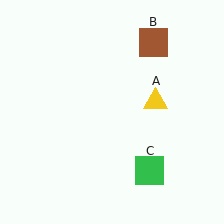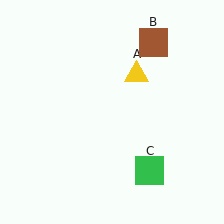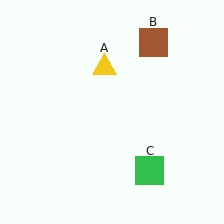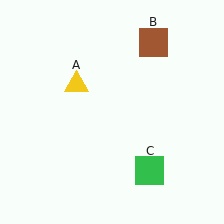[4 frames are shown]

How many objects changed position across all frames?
1 object changed position: yellow triangle (object A).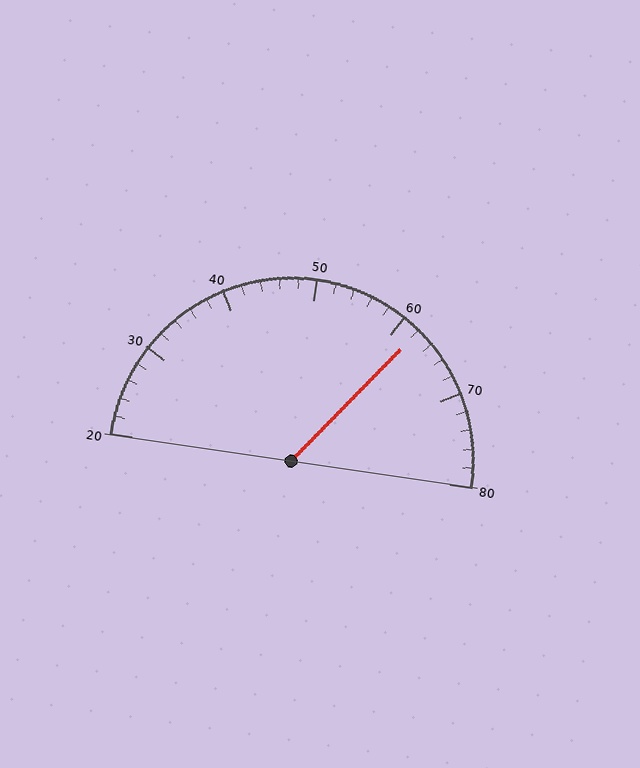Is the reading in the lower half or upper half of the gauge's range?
The reading is in the upper half of the range (20 to 80).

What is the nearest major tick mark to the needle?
The nearest major tick mark is 60.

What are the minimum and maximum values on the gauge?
The gauge ranges from 20 to 80.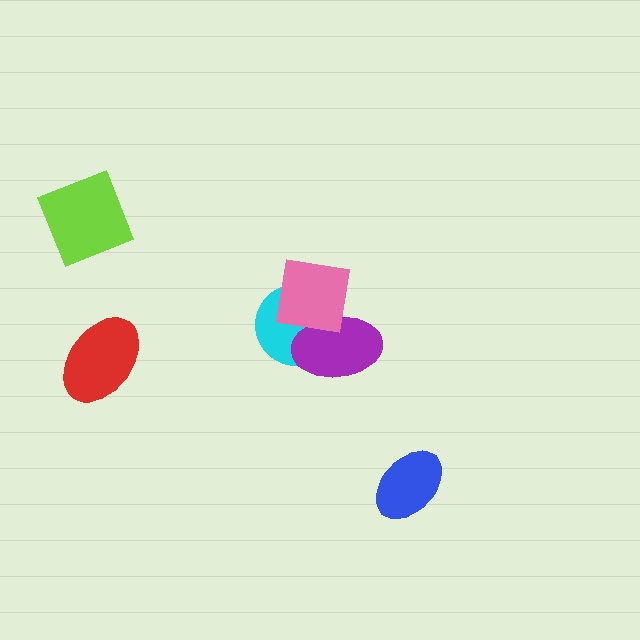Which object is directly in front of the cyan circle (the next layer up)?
The purple ellipse is directly in front of the cyan circle.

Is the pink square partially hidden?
No, no other shape covers it.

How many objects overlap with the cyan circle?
2 objects overlap with the cyan circle.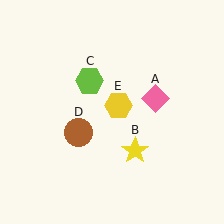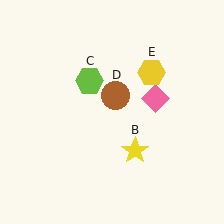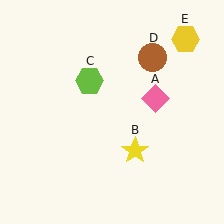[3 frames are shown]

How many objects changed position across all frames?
2 objects changed position: brown circle (object D), yellow hexagon (object E).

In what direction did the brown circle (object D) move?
The brown circle (object D) moved up and to the right.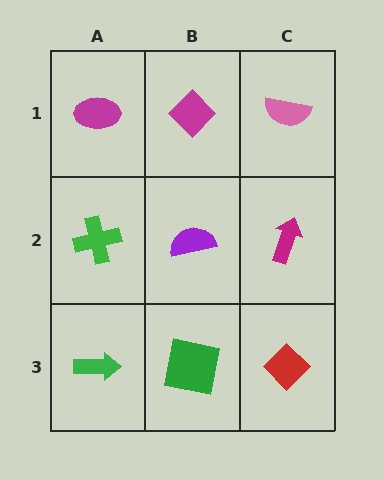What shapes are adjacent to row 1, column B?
A purple semicircle (row 2, column B), a magenta ellipse (row 1, column A), a pink semicircle (row 1, column C).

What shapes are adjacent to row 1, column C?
A magenta arrow (row 2, column C), a magenta diamond (row 1, column B).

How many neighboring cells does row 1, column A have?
2.